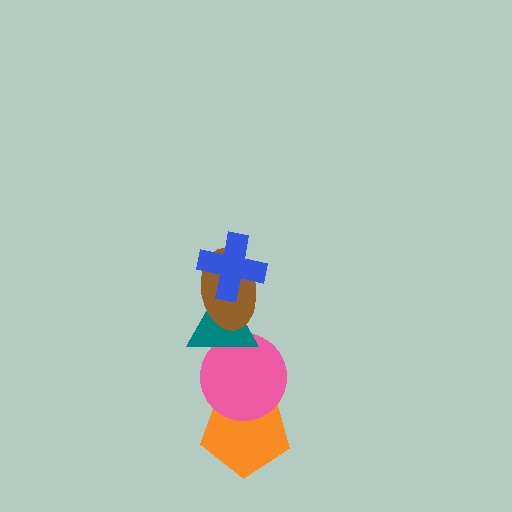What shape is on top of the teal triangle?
The brown ellipse is on top of the teal triangle.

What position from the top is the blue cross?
The blue cross is 1st from the top.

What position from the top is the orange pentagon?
The orange pentagon is 5th from the top.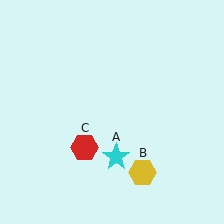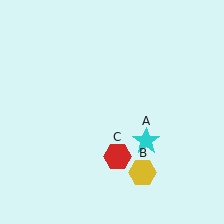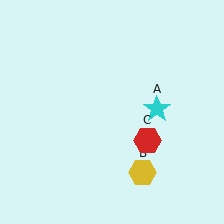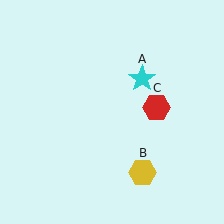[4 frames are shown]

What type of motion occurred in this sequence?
The cyan star (object A), red hexagon (object C) rotated counterclockwise around the center of the scene.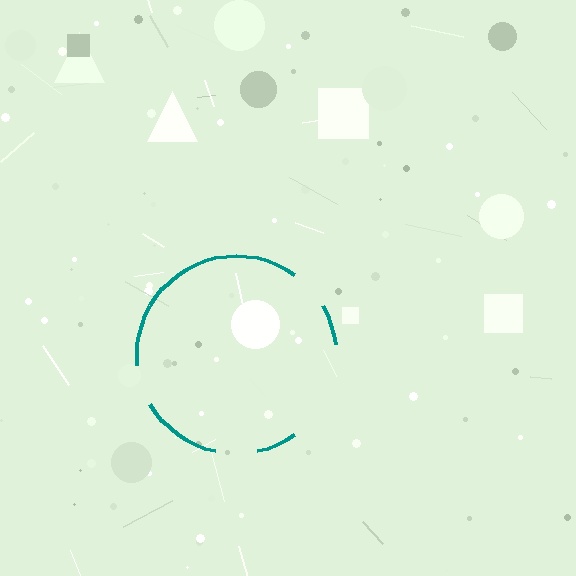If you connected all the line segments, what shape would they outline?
They would outline a circle.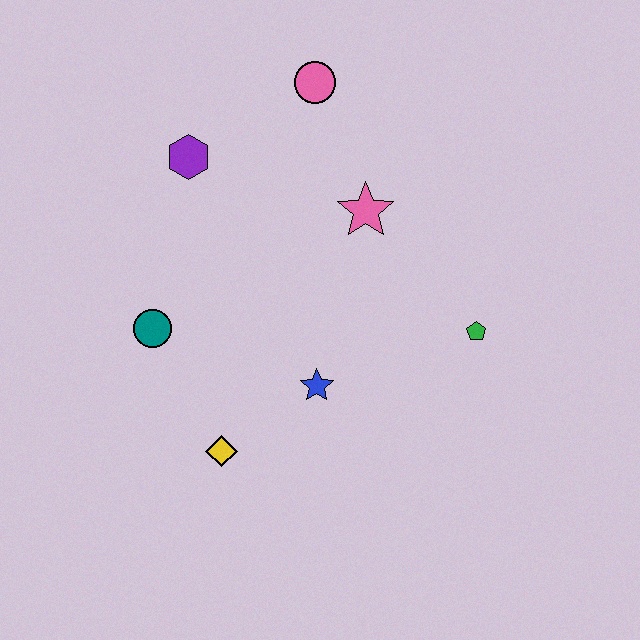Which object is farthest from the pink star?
The yellow diamond is farthest from the pink star.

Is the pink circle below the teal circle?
No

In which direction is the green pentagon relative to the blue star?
The green pentagon is to the right of the blue star.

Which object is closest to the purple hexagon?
The pink circle is closest to the purple hexagon.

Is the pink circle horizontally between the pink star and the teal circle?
Yes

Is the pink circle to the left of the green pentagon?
Yes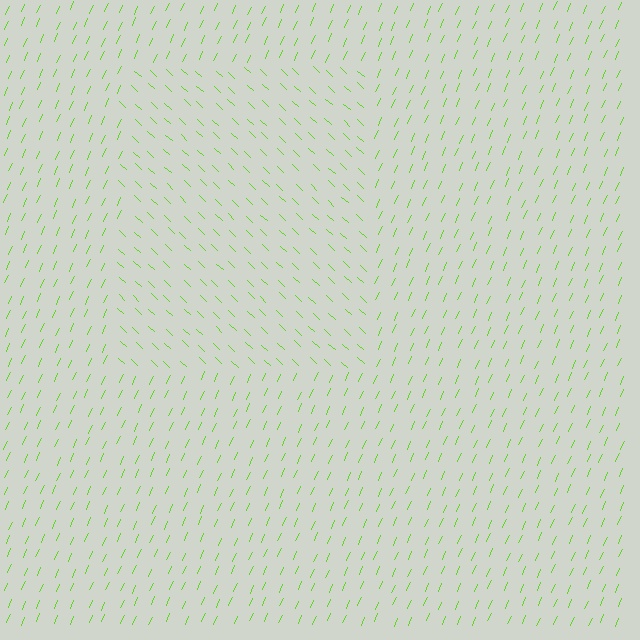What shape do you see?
I see a rectangle.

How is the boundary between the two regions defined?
The boundary is defined purely by a change in line orientation (approximately 71 degrees difference). All lines are the same color and thickness.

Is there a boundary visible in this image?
Yes, there is a texture boundary formed by a change in line orientation.